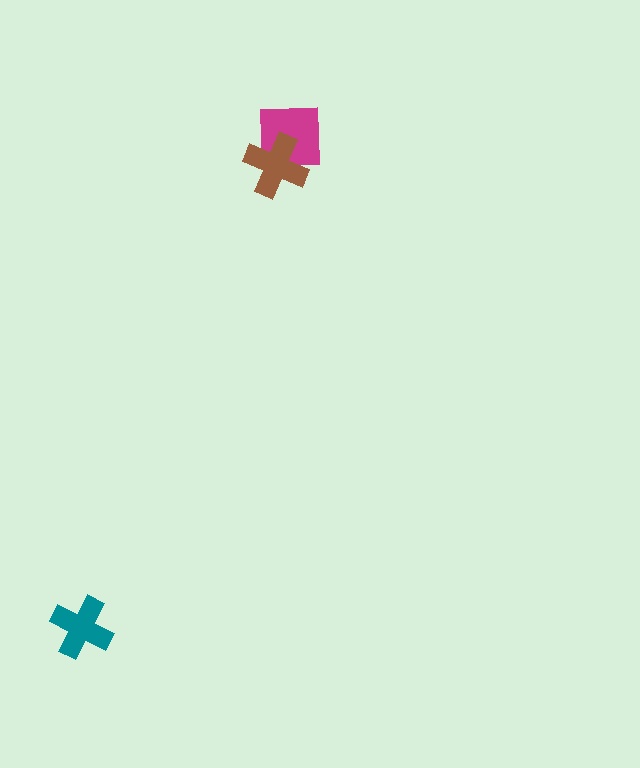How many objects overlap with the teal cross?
0 objects overlap with the teal cross.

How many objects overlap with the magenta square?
1 object overlaps with the magenta square.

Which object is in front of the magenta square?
The brown cross is in front of the magenta square.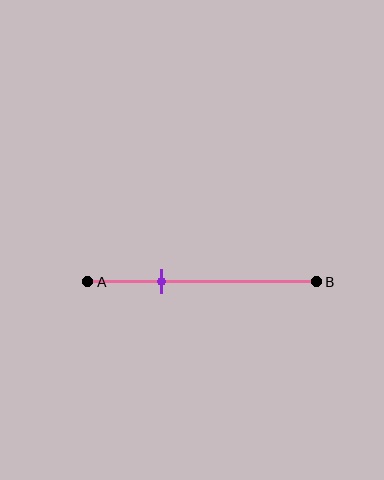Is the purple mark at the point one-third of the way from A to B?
Yes, the mark is approximately at the one-third point.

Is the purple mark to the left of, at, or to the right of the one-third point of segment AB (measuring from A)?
The purple mark is approximately at the one-third point of segment AB.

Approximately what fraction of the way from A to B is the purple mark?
The purple mark is approximately 30% of the way from A to B.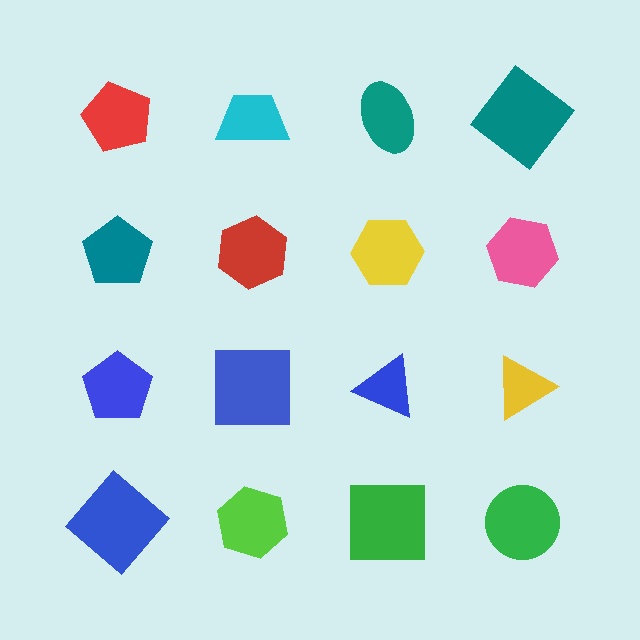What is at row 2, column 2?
A red hexagon.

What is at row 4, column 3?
A green square.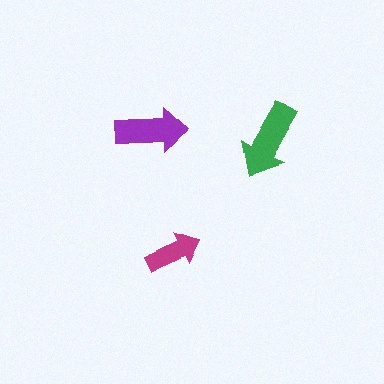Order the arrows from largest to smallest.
the green one, the purple one, the magenta one.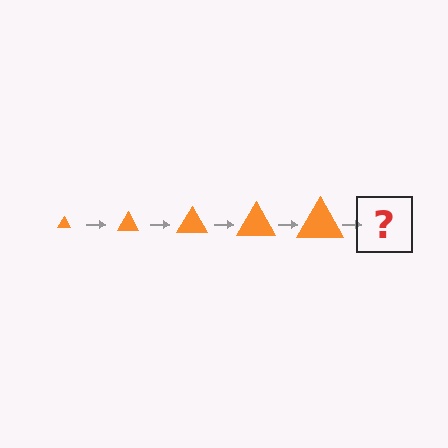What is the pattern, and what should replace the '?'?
The pattern is that the triangle gets progressively larger each step. The '?' should be an orange triangle, larger than the previous one.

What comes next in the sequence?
The next element should be an orange triangle, larger than the previous one.